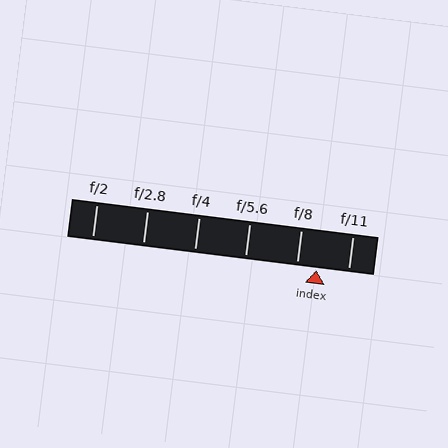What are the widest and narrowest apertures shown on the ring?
The widest aperture shown is f/2 and the narrowest is f/11.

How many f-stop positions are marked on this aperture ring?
There are 6 f-stop positions marked.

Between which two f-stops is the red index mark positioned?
The index mark is between f/8 and f/11.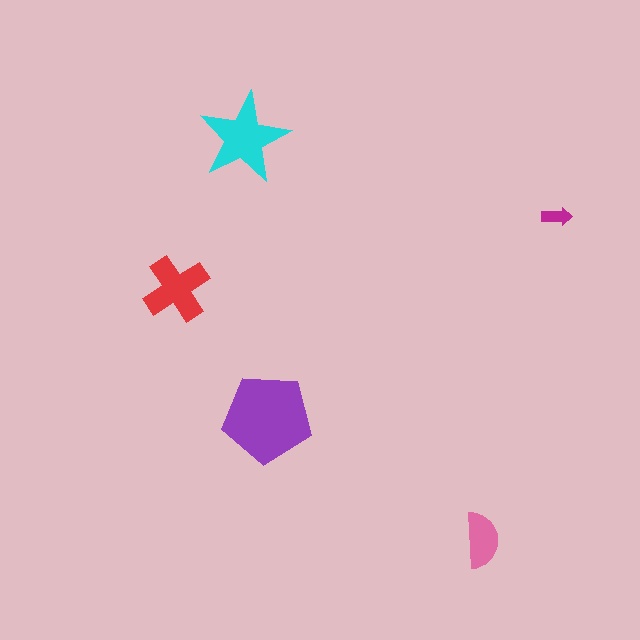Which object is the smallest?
The magenta arrow.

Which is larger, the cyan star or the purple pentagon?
The purple pentagon.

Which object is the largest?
The purple pentagon.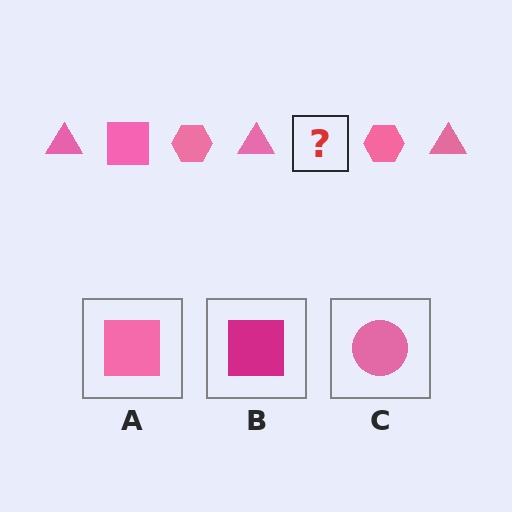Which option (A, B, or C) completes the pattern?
A.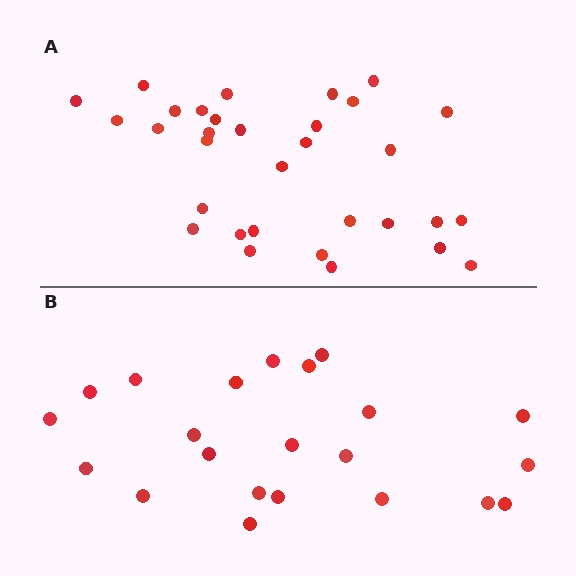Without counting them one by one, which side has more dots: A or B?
Region A (the top region) has more dots.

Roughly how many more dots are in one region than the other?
Region A has roughly 10 or so more dots than region B.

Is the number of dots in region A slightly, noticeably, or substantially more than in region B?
Region A has substantially more. The ratio is roughly 1.5 to 1.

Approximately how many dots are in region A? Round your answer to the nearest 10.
About 30 dots. (The exact count is 32, which rounds to 30.)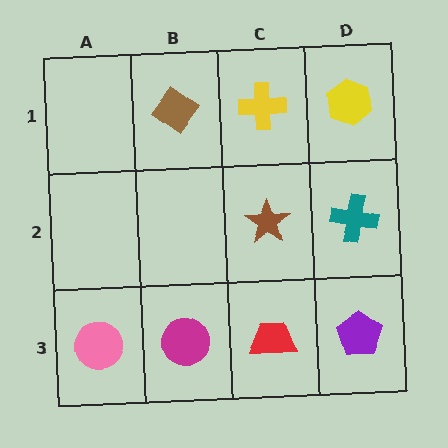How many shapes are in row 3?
4 shapes.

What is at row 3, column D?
A purple pentagon.